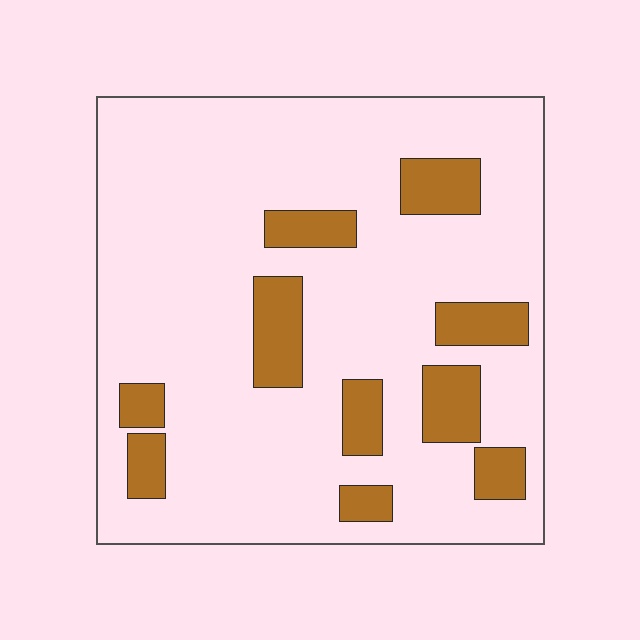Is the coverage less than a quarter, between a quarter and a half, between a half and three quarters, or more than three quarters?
Less than a quarter.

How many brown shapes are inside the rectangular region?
10.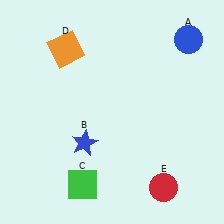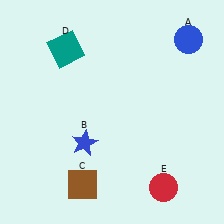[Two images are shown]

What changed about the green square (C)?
In Image 1, C is green. In Image 2, it changed to brown.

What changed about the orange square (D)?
In Image 1, D is orange. In Image 2, it changed to teal.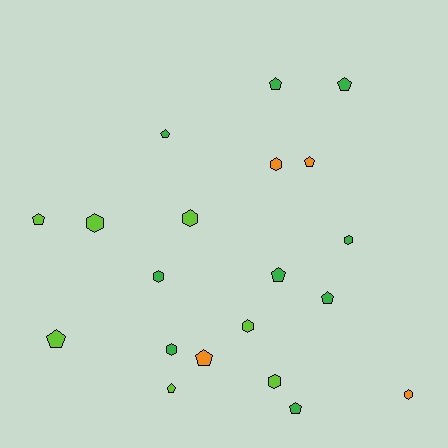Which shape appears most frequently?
Pentagon, with 11 objects.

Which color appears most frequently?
Green, with 9 objects.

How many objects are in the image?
There are 20 objects.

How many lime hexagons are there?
There are 4 lime hexagons.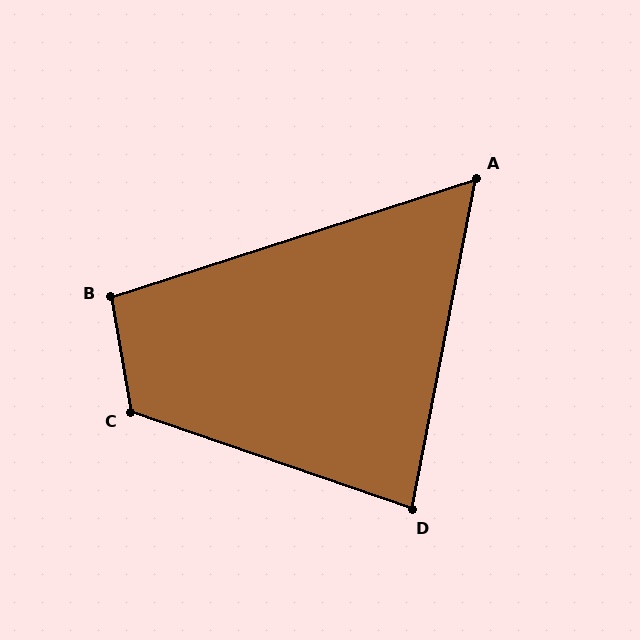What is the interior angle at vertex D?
Approximately 82 degrees (acute).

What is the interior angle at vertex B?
Approximately 98 degrees (obtuse).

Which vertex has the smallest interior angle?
A, at approximately 61 degrees.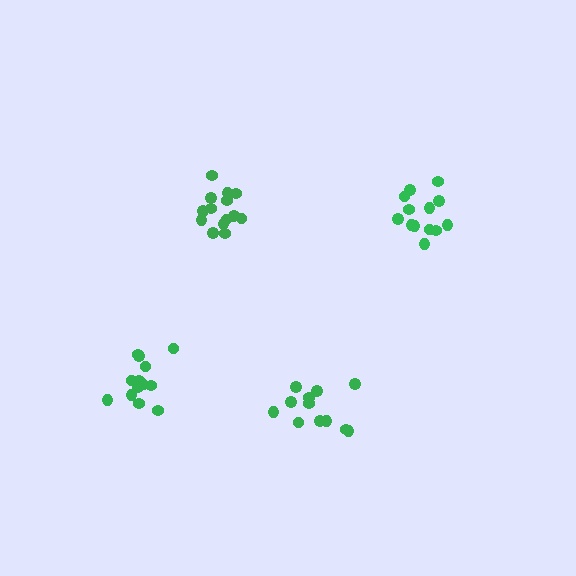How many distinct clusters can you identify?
There are 4 distinct clusters.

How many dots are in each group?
Group 1: 14 dots, Group 2: 12 dots, Group 3: 13 dots, Group 4: 13 dots (52 total).